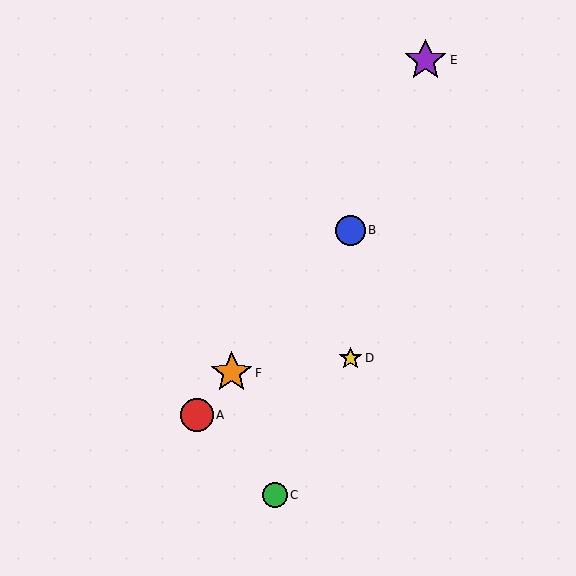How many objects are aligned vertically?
2 objects (B, D) are aligned vertically.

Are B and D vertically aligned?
Yes, both are at x≈351.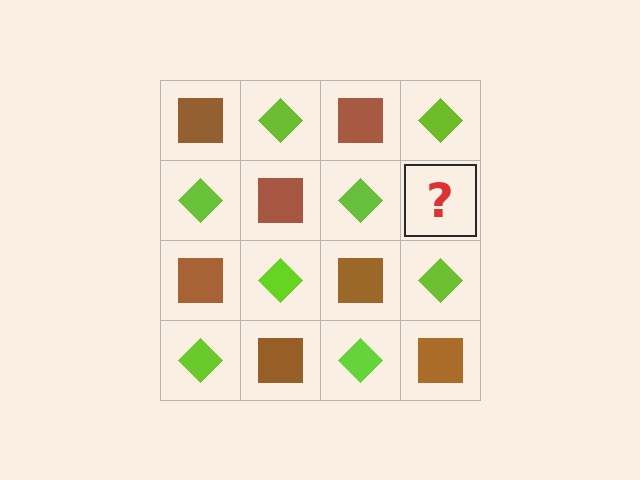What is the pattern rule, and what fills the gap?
The rule is that it alternates brown square and lime diamond in a checkerboard pattern. The gap should be filled with a brown square.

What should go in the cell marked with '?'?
The missing cell should contain a brown square.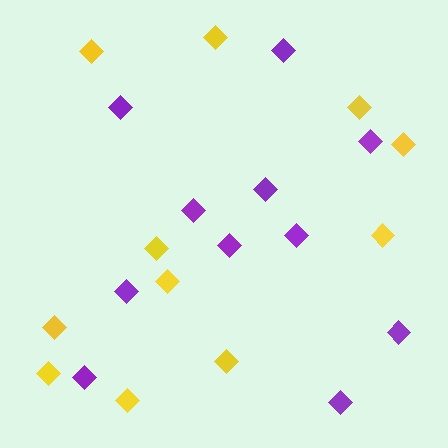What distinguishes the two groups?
There are 2 groups: one group of purple diamonds (11) and one group of yellow diamonds (11).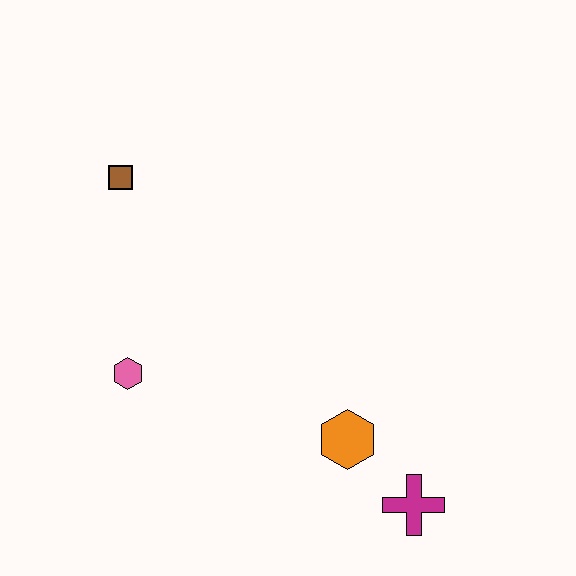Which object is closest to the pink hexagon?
The brown square is closest to the pink hexagon.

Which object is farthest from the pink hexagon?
The magenta cross is farthest from the pink hexagon.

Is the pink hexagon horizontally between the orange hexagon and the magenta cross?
No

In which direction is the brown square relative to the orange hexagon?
The brown square is above the orange hexagon.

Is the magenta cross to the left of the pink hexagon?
No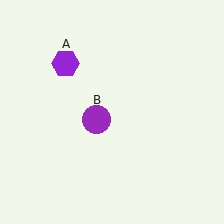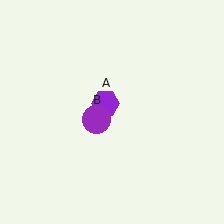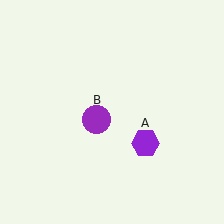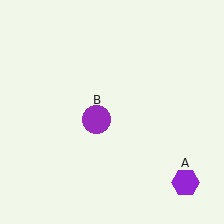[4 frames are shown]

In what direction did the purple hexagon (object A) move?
The purple hexagon (object A) moved down and to the right.